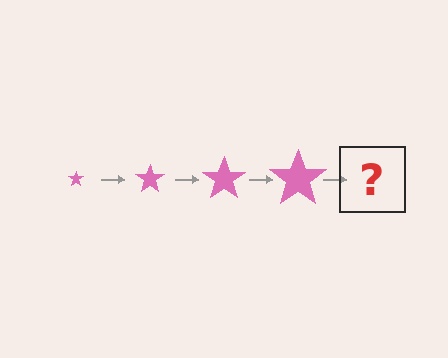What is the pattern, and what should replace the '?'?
The pattern is that the star gets progressively larger each step. The '?' should be a pink star, larger than the previous one.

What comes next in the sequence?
The next element should be a pink star, larger than the previous one.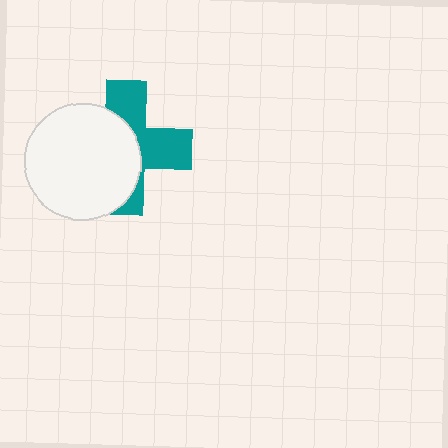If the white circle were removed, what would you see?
You would see the complete teal cross.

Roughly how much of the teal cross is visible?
About half of it is visible (roughly 47%).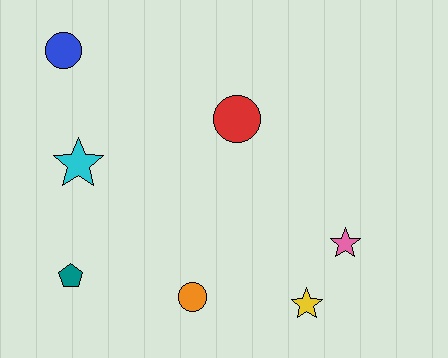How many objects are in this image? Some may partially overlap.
There are 7 objects.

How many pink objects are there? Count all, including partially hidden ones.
There is 1 pink object.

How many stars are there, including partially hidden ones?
There are 3 stars.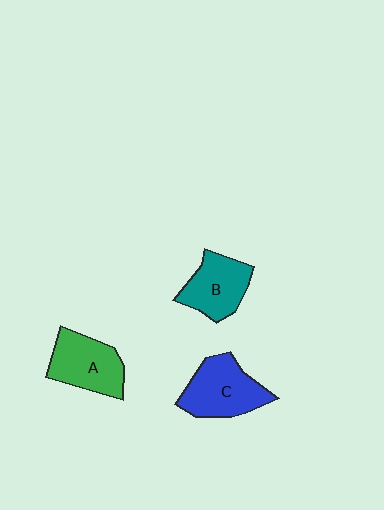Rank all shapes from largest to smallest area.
From largest to smallest: C (blue), A (green), B (teal).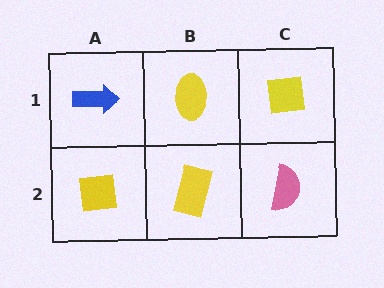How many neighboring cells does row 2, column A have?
2.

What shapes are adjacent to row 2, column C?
A yellow square (row 1, column C), a yellow rectangle (row 2, column B).